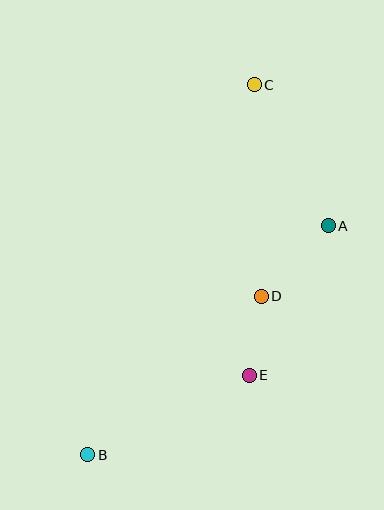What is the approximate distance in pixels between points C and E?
The distance between C and E is approximately 290 pixels.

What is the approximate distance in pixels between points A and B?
The distance between A and B is approximately 332 pixels.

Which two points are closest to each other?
Points D and E are closest to each other.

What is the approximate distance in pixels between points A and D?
The distance between A and D is approximately 97 pixels.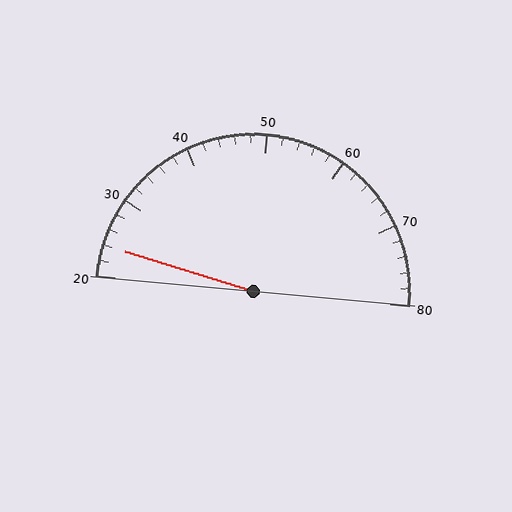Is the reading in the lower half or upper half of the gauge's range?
The reading is in the lower half of the range (20 to 80).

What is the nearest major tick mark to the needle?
The nearest major tick mark is 20.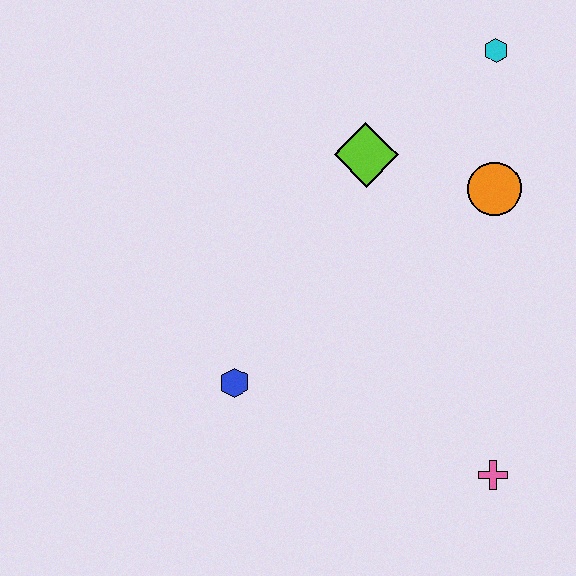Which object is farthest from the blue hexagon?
The cyan hexagon is farthest from the blue hexagon.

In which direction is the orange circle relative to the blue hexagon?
The orange circle is to the right of the blue hexagon.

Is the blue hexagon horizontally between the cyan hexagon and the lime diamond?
No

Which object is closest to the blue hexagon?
The lime diamond is closest to the blue hexagon.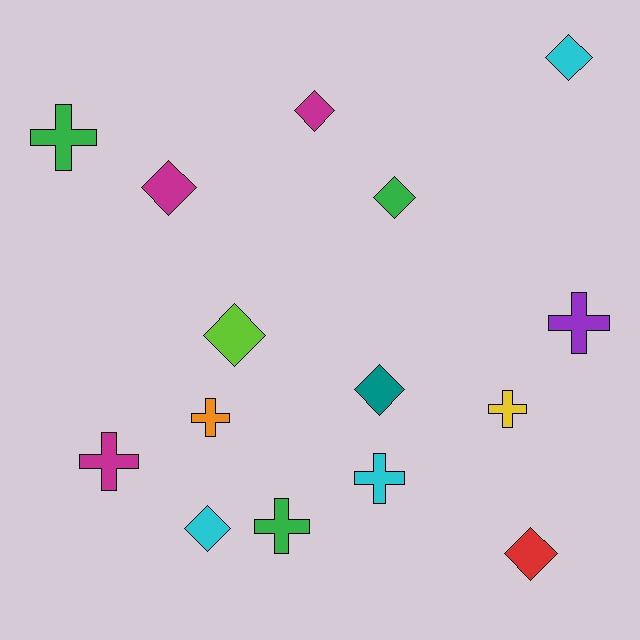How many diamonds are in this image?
There are 8 diamonds.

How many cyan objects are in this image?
There are 3 cyan objects.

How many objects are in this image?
There are 15 objects.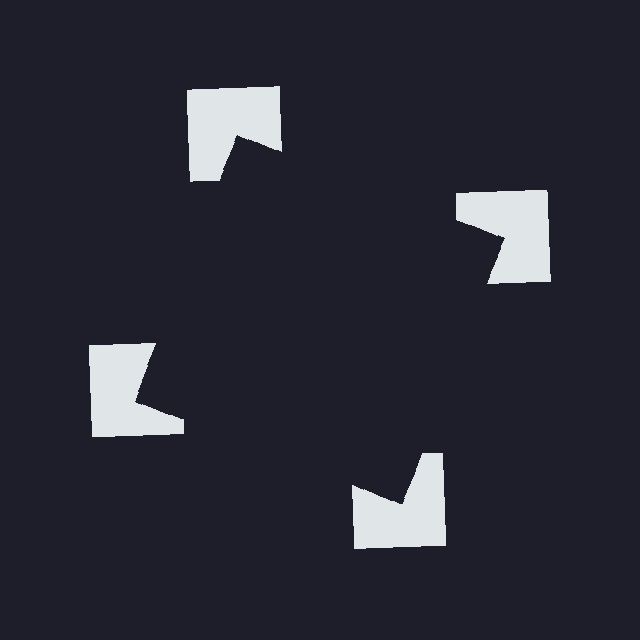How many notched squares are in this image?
There are 4 — one at each vertex of the illusory square.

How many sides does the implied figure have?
4 sides.